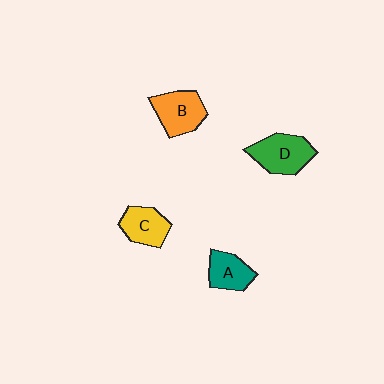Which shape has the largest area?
Shape D (green).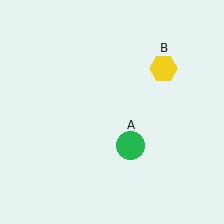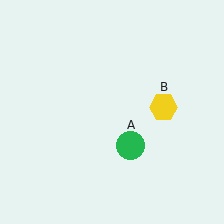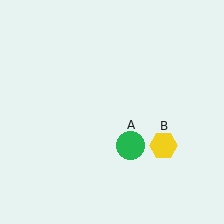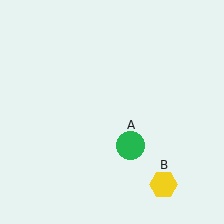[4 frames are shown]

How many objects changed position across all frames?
1 object changed position: yellow hexagon (object B).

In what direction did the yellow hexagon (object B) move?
The yellow hexagon (object B) moved down.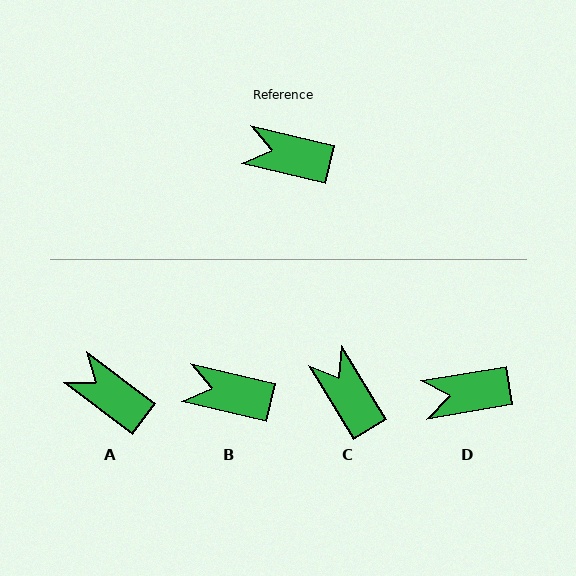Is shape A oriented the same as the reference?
No, it is off by about 24 degrees.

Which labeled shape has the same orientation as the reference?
B.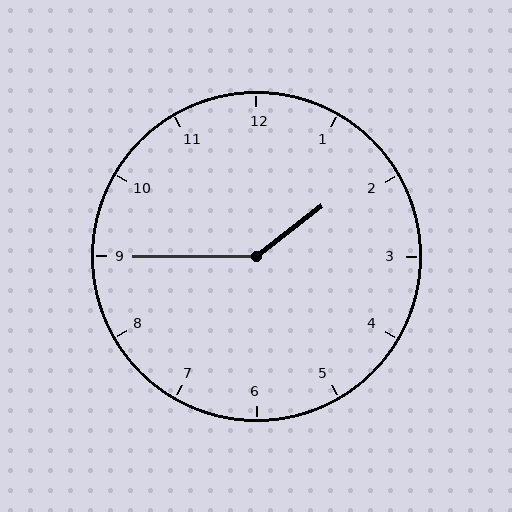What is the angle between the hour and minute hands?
Approximately 142 degrees.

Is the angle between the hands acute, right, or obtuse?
It is obtuse.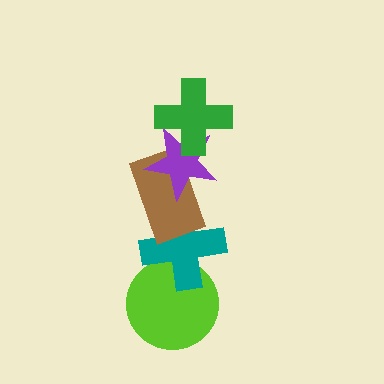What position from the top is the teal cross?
The teal cross is 4th from the top.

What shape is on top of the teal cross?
The brown rectangle is on top of the teal cross.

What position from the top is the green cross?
The green cross is 1st from the top.